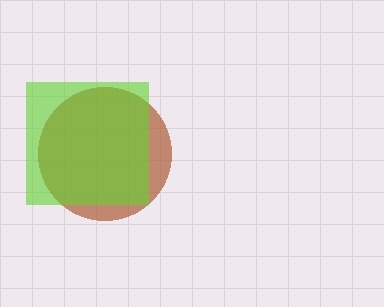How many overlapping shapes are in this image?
There are 2 overlapping shapes in the image.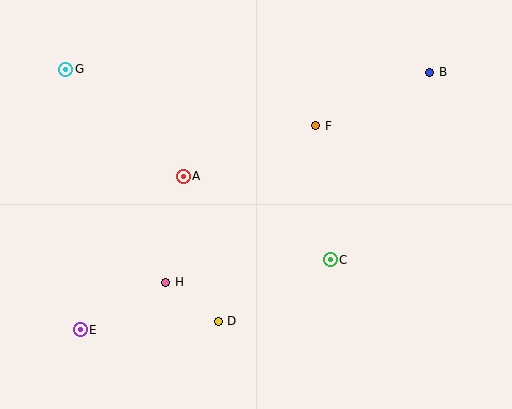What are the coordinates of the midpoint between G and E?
The midpoint between G and E is at (73, 200).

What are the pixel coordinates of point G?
Point G is at (66, 69).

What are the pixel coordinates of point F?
Point F is at (316, 126).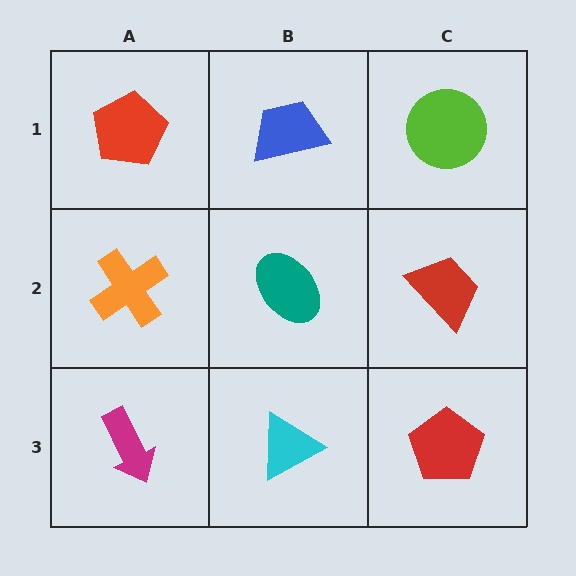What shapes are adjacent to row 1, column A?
An orange cross (row 2, column A), a blue trapezoid (row 1, column B).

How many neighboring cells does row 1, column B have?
3.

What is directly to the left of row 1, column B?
A red pentagon.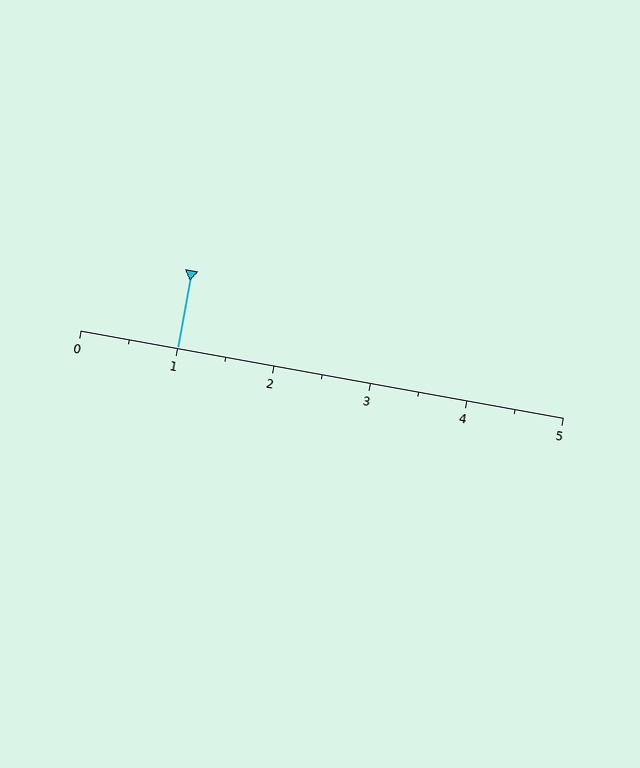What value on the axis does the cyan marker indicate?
The marker indicates approximately 1.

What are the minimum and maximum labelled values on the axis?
The axis runs from 0 to 5.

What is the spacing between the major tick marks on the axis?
The major ticks are spaced 1 apart.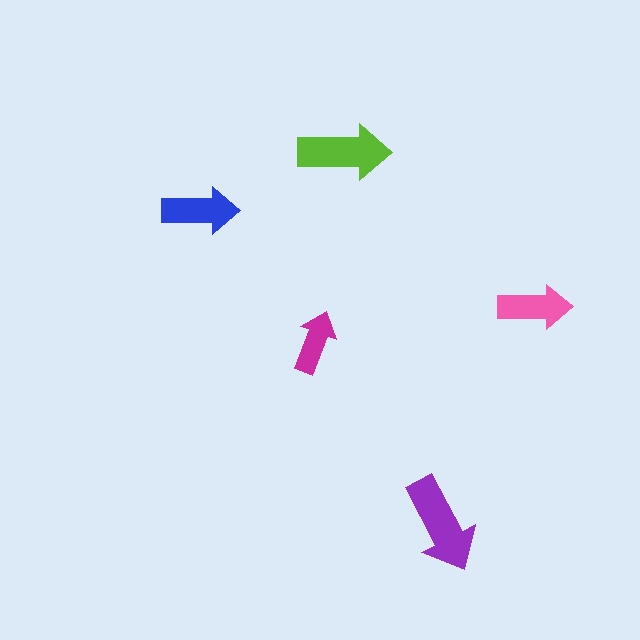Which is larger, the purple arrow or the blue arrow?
The purple one.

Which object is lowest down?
The purple arrow is bottommost.